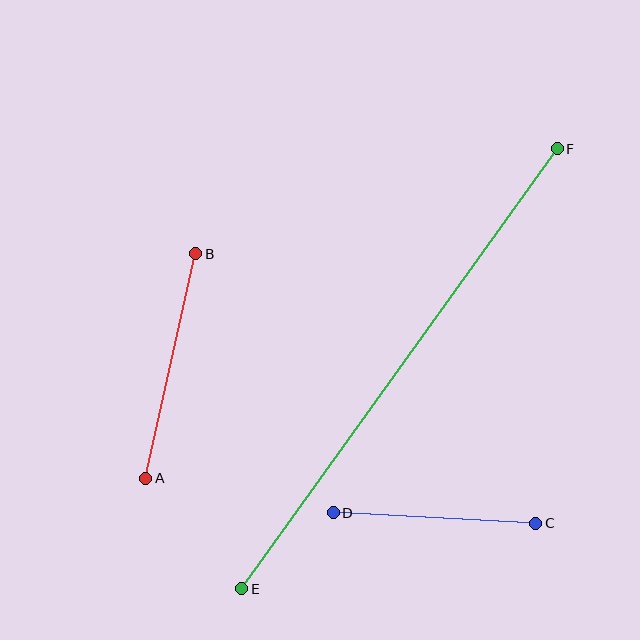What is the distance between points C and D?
The distance is approximately 203 pixels.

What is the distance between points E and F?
The distance is approximately 541 pixels.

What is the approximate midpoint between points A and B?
The midpoint is at approximately (171, 366) pixels.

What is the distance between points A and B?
The distance is approximately 230 pixels.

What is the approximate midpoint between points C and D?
The midpoint is at approximately (435, 518) pixels.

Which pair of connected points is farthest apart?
Points E and F are farthest apart.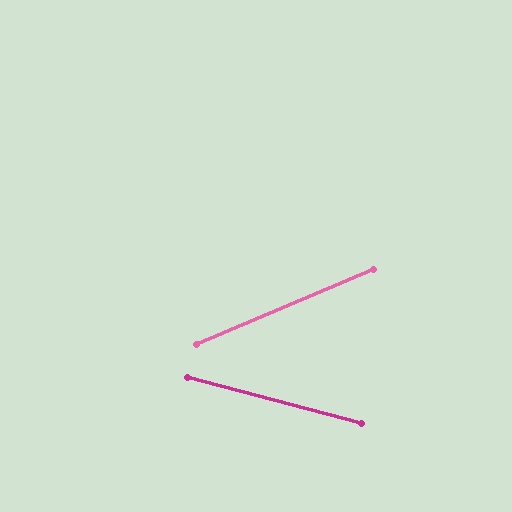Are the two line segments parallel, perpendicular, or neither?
Neither parallel nor perpendicular — they differ by about 38°.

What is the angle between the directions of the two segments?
Approximately 38 degrees.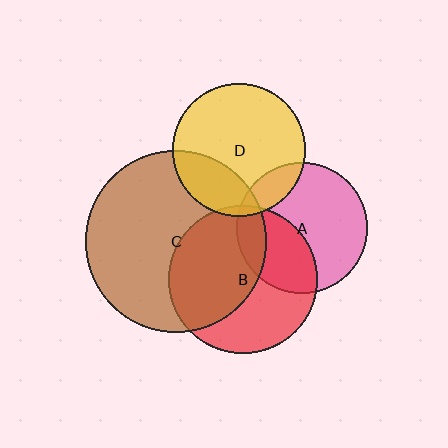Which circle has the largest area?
Circle C (brown).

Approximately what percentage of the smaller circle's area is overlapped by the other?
Approximately 15%.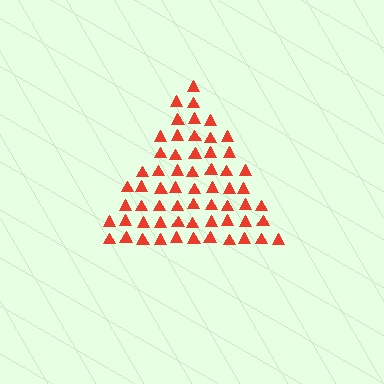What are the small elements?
The small elements are triangles.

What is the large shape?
The large shape is a triangle.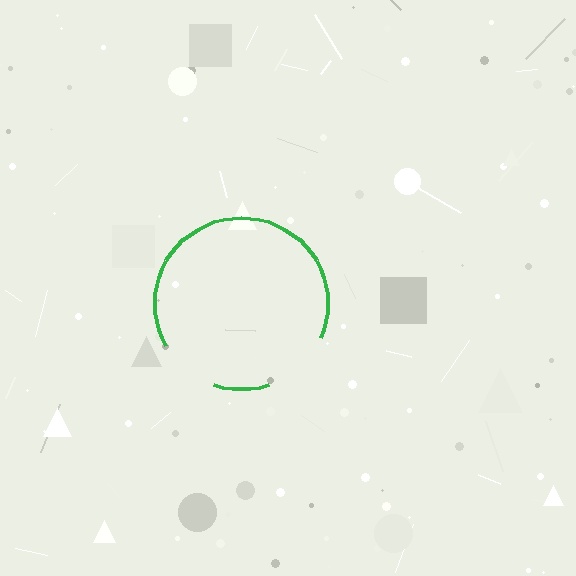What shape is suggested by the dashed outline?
The dashed outline suggests a circle.